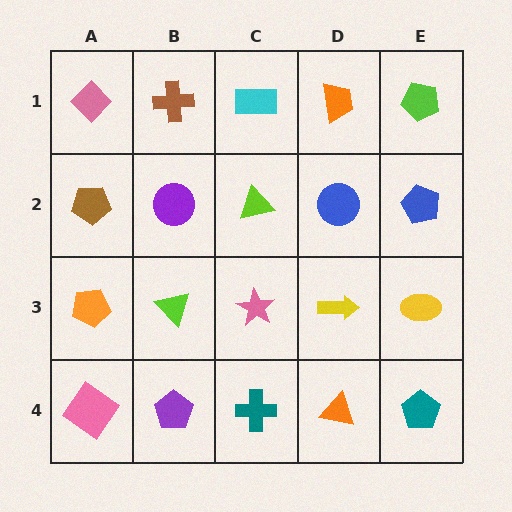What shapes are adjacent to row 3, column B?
A purple circle (row 2, column B), a purple pentagon (row 4, column B), an orange pentagon (row 3, column A), a pink star (row 3, column C).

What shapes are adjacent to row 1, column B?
A purple circle (row 2, column B), a pink diamond (row 1, column A), a cyan rectangle (row 1, column C).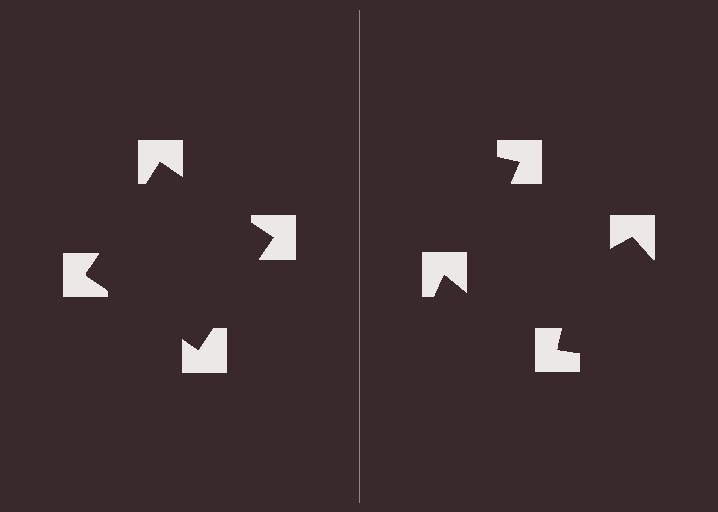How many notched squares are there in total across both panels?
8 — 4 on each side.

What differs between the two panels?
The notched squares are positioned identically on both sides; only the wedge orientations differ. On the left they align to a square; on the right they are misaligned.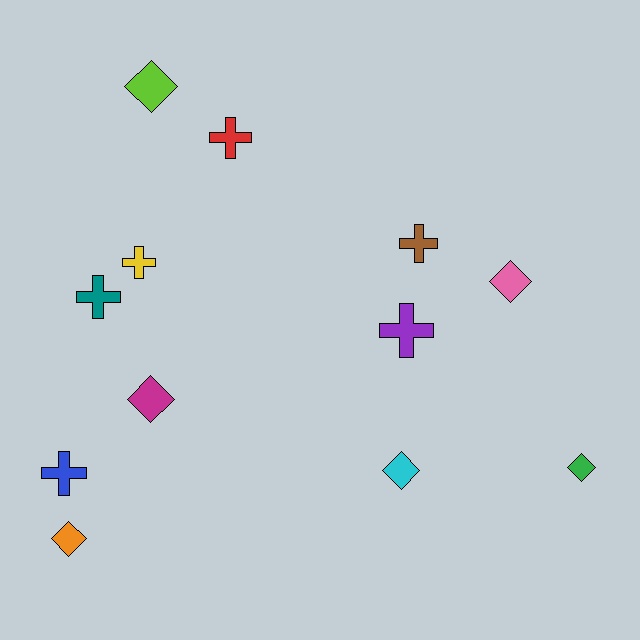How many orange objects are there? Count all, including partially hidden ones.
There is 1 orange object.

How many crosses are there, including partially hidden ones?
There are 6 crosses.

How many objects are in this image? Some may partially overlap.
There are 12 objects.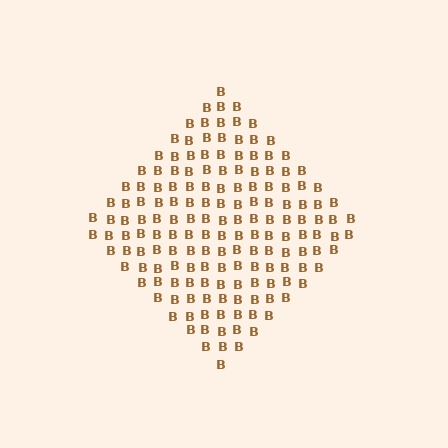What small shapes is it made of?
It is made of small letter B's.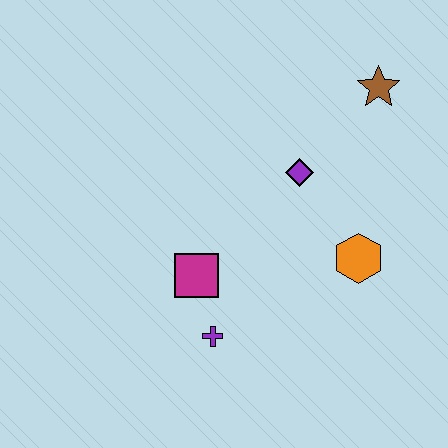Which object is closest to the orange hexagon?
The purple diamond is closest to the orange hexagon.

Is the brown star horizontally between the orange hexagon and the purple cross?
No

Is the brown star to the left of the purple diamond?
No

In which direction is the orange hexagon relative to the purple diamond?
The orange hexagon is below the purple diamond.